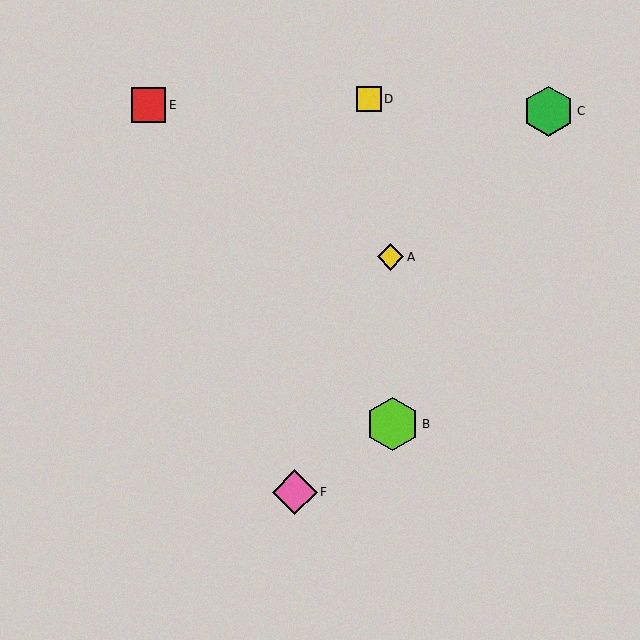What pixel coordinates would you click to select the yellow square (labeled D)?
Click at (369, 99) to select the yellow square D.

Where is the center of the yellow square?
The center of the yellow square is at (369, 99).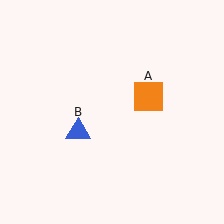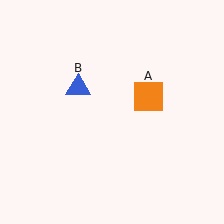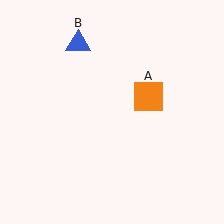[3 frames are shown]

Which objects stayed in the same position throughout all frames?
Orange square (object A) remained stationary.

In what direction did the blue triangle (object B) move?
The blue triangle (object B) moved up.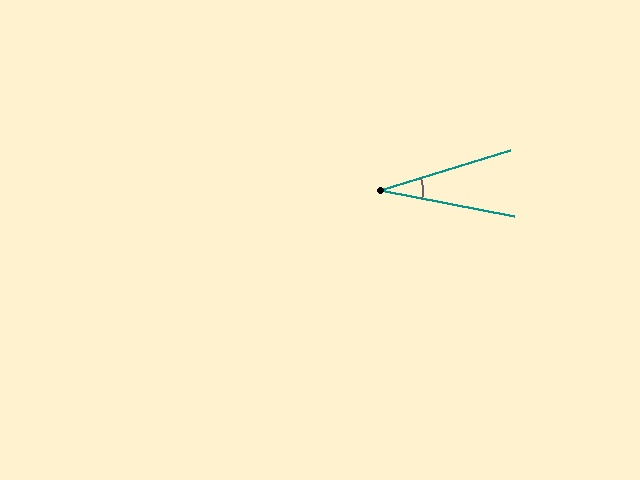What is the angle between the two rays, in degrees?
Approximately 28 degrees.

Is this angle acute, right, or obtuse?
It is acute.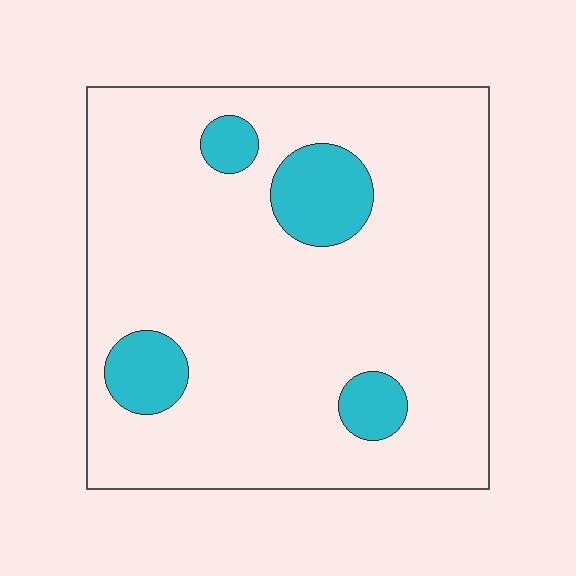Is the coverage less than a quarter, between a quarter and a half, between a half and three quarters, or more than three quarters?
Less than a quarter.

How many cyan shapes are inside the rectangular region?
4.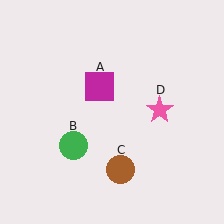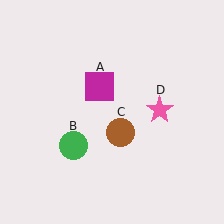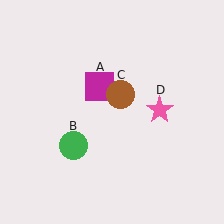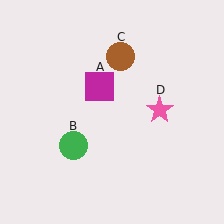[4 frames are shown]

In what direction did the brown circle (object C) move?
The brown circle (object C) moved up.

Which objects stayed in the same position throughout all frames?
Magenta square (object A) and green circle (object B) and pink star (object D) remained stationary.